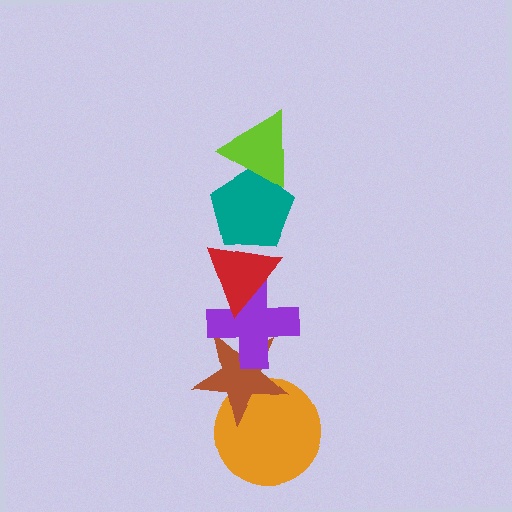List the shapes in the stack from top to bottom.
From top to bottom: the lime triangle, the teal pentagon, the red triangle, the purple cross, the brown star, the orange circle.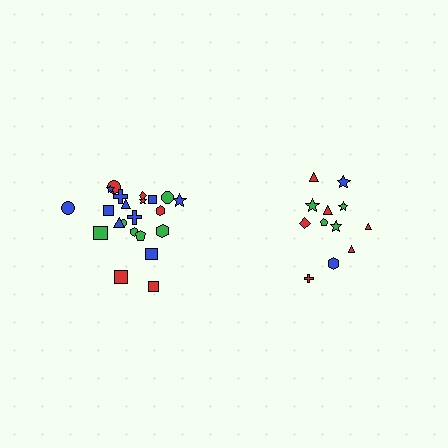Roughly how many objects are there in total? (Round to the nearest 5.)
Roughly 35 objects in total.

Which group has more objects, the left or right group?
The left group.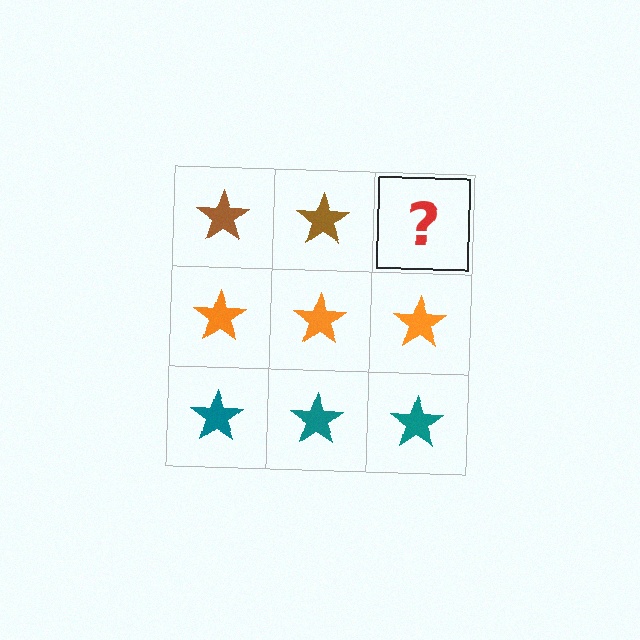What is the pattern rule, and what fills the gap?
The rule is that each row has a consistent color. The gap should be filled with a brown star.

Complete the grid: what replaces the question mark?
The question mark should be replaced with a brown star.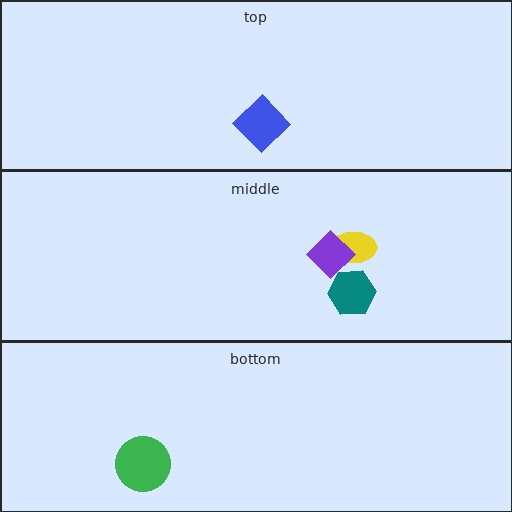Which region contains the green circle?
The bottom region.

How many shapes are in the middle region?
3.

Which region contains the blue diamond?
The top region.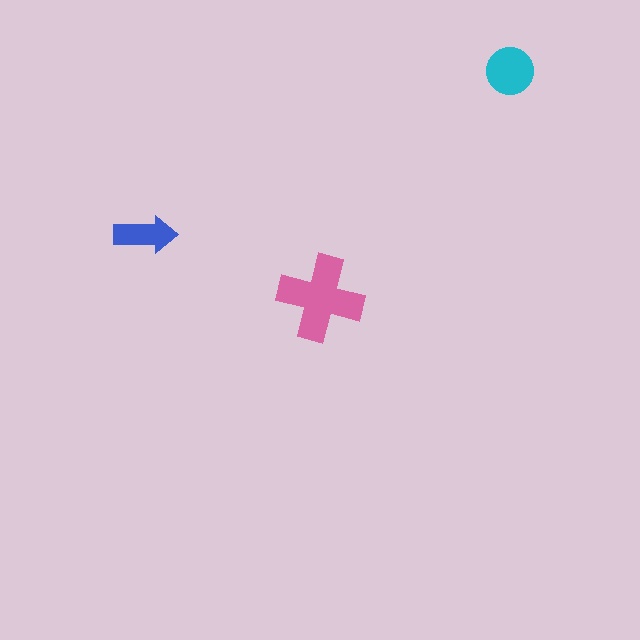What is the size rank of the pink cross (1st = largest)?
1st.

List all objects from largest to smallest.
The pink cross, the cyan circle, the blue arrow.